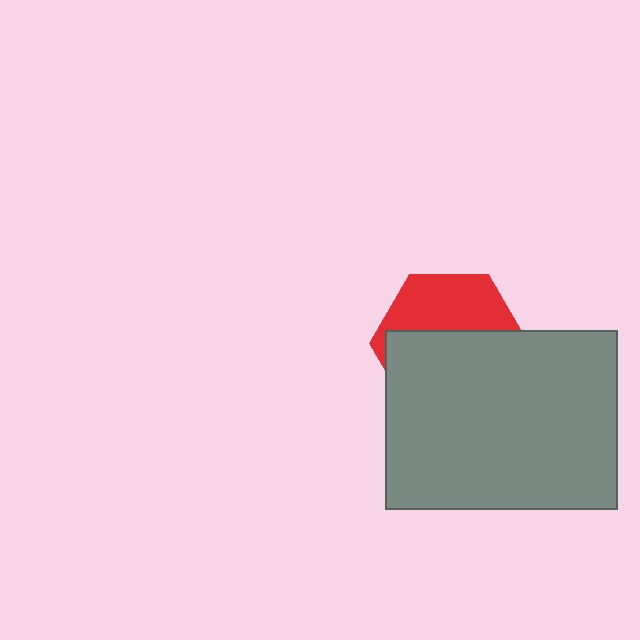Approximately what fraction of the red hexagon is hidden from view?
Roughly 60% of the red hexagon is hidden behind the gray rectangle.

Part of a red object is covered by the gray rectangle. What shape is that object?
It is a hexagon.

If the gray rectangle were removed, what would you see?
You would see the complete red hexagon.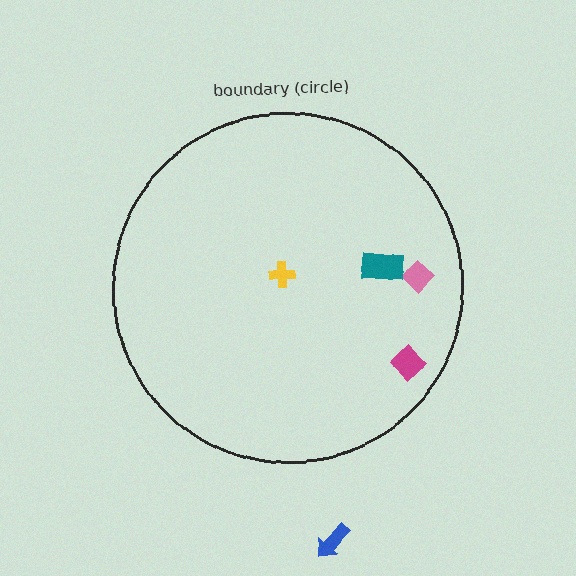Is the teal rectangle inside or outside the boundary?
Inside.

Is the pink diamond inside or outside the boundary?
Inside.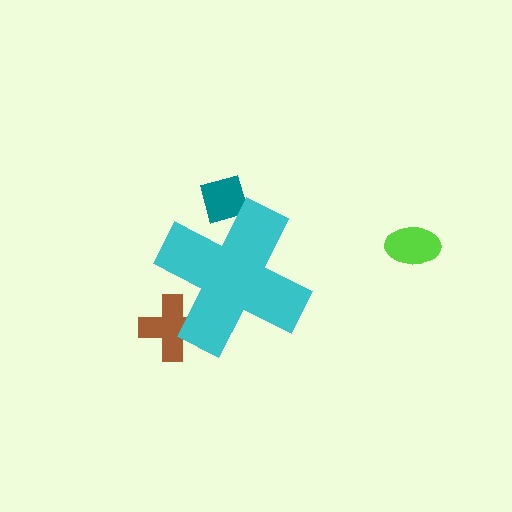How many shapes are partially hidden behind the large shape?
2 shapes are partially hidden.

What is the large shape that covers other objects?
A cyan cross.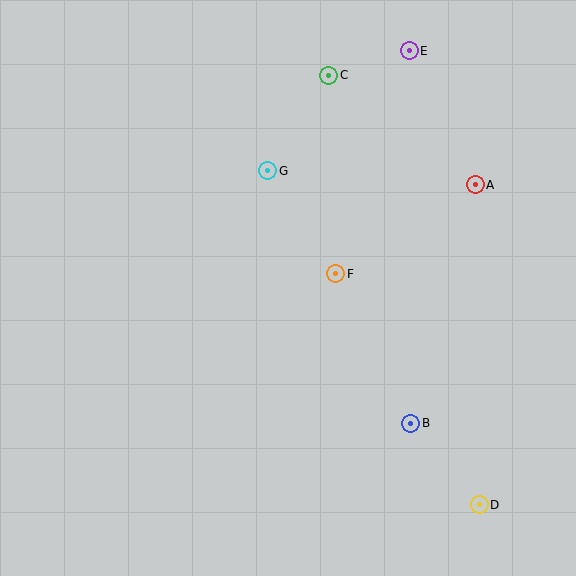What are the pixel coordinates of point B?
Point B is at (411, 423).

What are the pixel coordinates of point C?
Point C is at (329, 75).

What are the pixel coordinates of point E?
Point E is at (409, 51).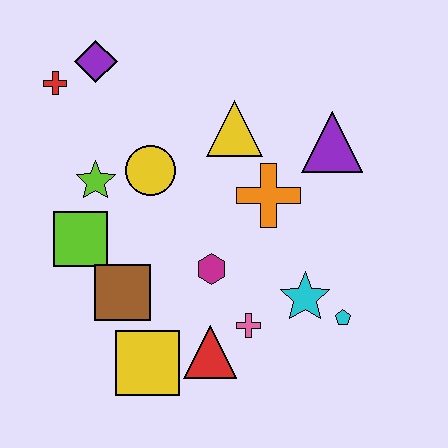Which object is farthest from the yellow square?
The purple diamond is farthest from the yellow square.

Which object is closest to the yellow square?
The red triangle is closest to the yellow square.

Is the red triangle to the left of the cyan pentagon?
Yes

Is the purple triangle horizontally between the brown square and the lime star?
No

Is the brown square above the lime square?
No